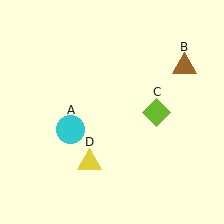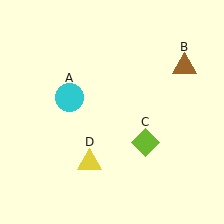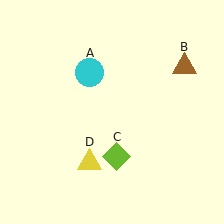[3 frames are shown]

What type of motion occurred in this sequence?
The cyan circle (object A), lime diamond (object C) rotated clockwise around the center of the scene.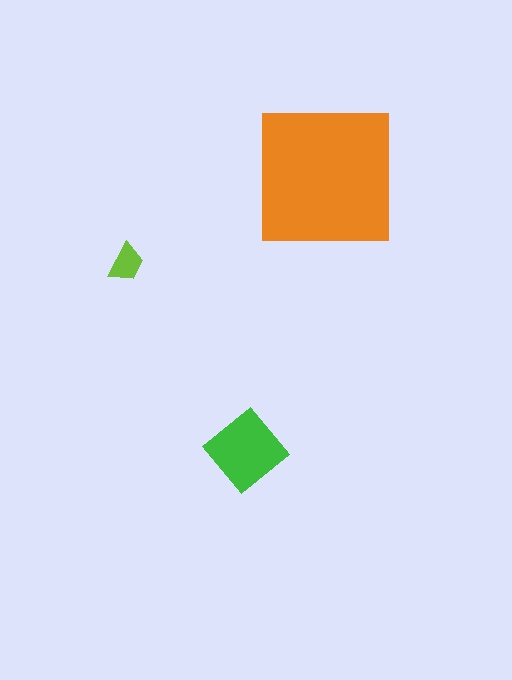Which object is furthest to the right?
The orange square is rightmost.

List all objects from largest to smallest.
The orange square, the green diamond, the lime trapezoid.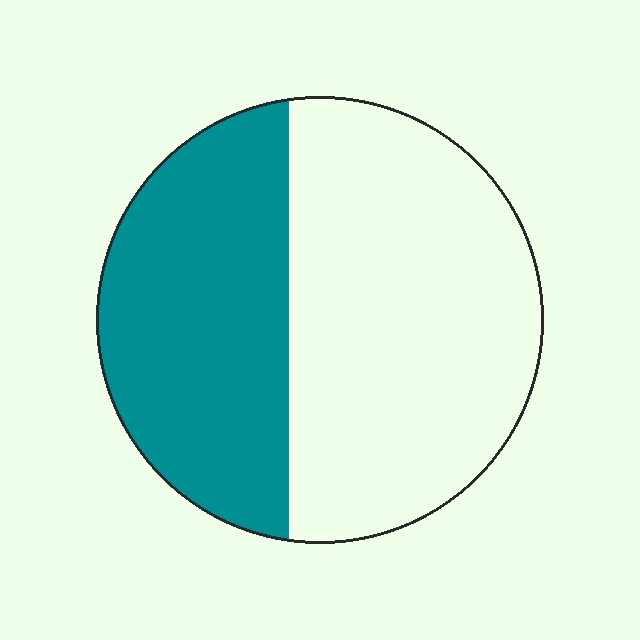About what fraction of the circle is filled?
About two fifths (2/5).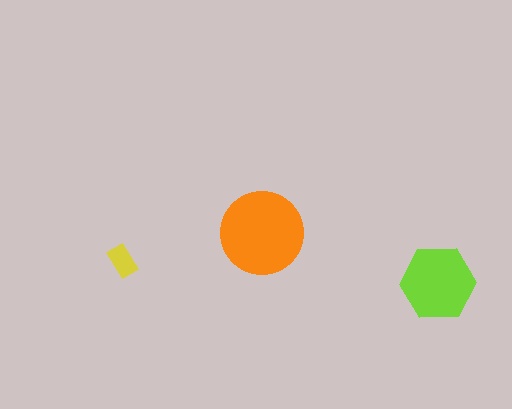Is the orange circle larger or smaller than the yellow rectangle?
Larger.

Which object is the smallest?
The yellow rectangle.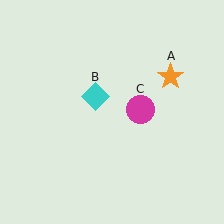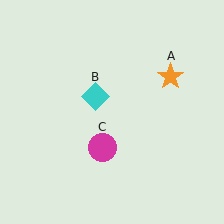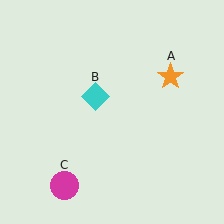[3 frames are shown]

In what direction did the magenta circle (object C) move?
The magenta circle (object C) moved down and to the left.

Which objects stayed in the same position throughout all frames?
Orange star (object A) and cyan diamond (object B) remained stationary.